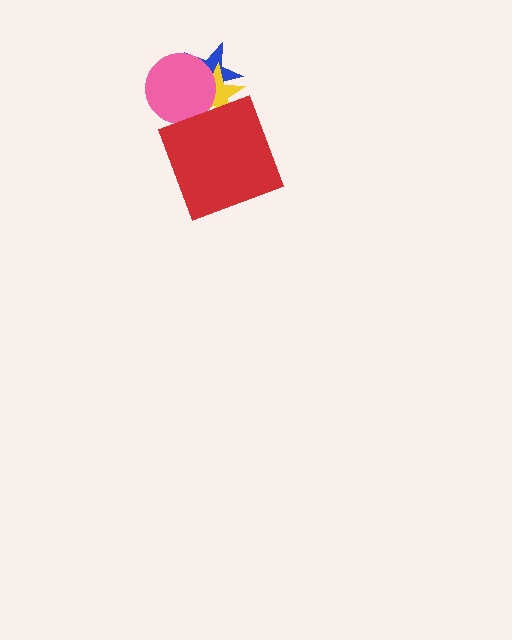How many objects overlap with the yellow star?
3 objects overlap with the yellow star.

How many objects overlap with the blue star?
2 objects overlap with the blue star.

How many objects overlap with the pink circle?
2 objects overlap with the pink circle.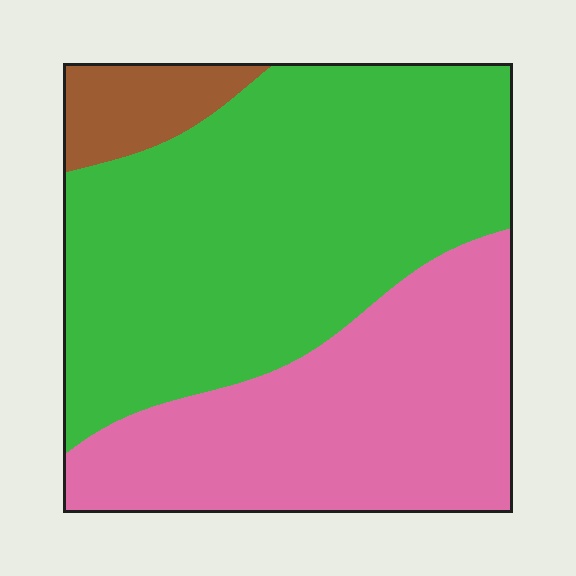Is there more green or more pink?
Green.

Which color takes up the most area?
Green, at roughly 55%.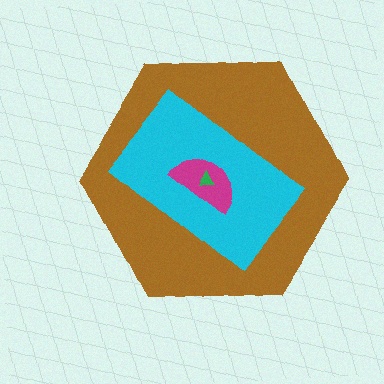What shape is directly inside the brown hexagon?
The cyan rectangle.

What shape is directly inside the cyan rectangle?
The magenta semicircle.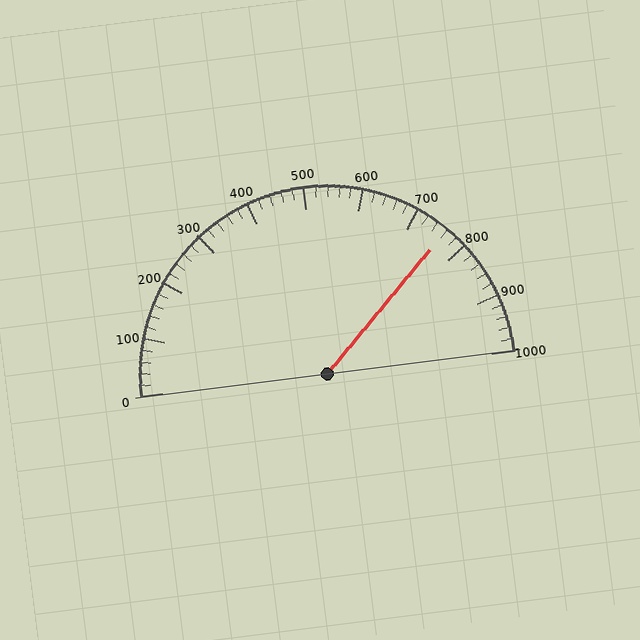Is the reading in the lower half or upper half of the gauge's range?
The reading is in the upper half of the range (0 to 1000).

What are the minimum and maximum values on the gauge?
The gauge ranges from 0 to 1000.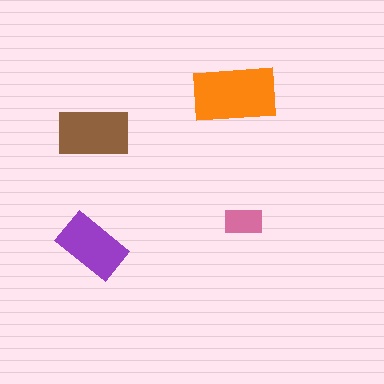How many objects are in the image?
There are 4 objects in the image.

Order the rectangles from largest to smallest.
the orange one, the brown one, the purple one, the pink one.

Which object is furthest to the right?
The pink rectangle is rightmost.